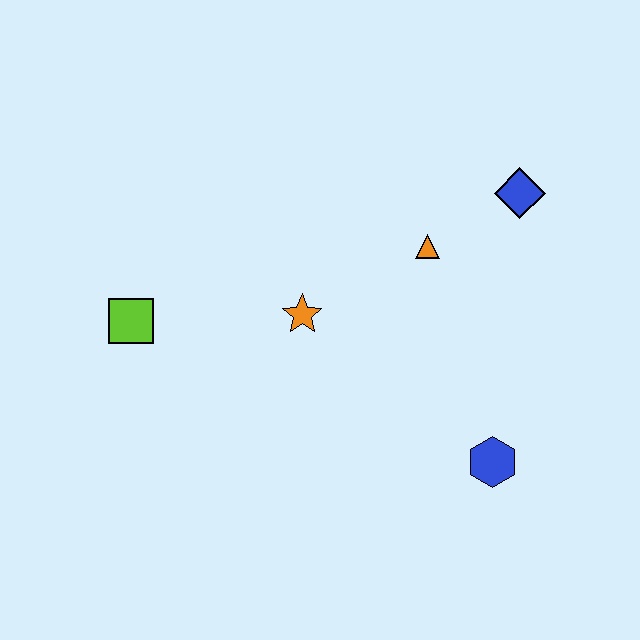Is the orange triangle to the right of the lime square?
Yes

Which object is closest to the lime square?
The orange star is closest to the lime square.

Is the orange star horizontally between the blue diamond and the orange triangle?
No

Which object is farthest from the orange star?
The blue diamond is farthest from the orange star.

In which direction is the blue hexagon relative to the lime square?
The blue hexagon is to the right of the lime square.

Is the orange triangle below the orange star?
No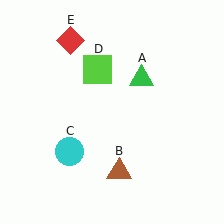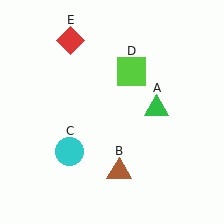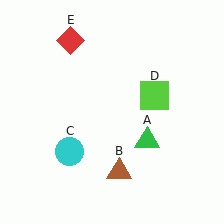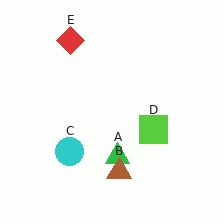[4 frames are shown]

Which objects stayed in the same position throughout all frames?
Brown triangle (object B) and cyan circle (object C) and red diamond (object E) remained stationary.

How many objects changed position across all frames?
2 objects changed position: green triangle (object A), lime square (object D).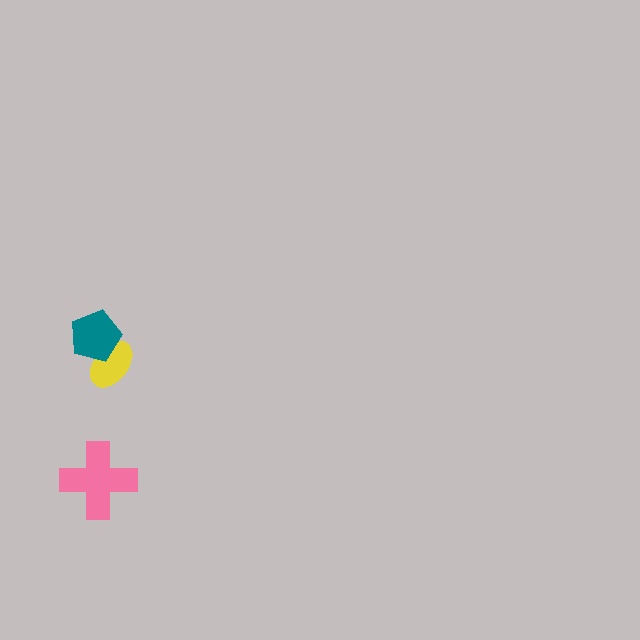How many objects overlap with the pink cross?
0 objects overlap with the pink cross.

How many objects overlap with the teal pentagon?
1 object overlaps with the teal pentagon.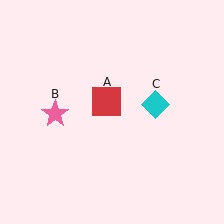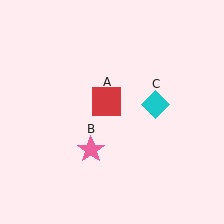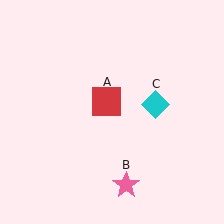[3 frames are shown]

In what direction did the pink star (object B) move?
The pink star (object B) moved down and to the right.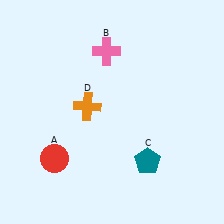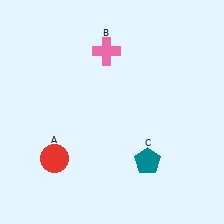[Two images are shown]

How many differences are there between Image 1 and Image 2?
There is 1 difference between the two images.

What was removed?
The orange cross (D) was removed in Image 2.